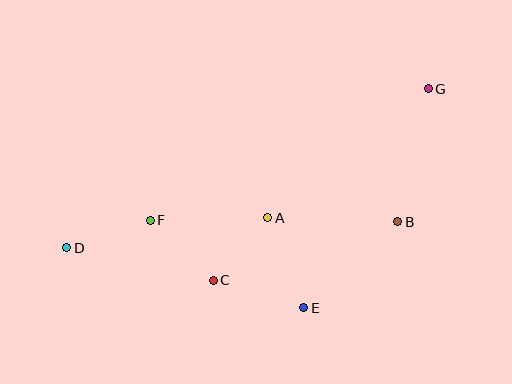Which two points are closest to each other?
Points A and C are closest to each other.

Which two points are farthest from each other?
Points D and G are farthest from each other.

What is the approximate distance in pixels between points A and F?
The distance between A and F is approximately 117 pixels.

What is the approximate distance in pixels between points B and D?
The distance between B and D is approximately 332 pixels.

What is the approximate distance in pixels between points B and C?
The distance between B and C is approximately 193 pixels.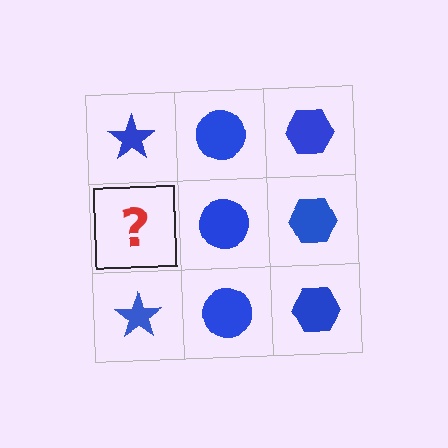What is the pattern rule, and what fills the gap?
The rule is that each column has a consistent shape. The gap should be filled with a blue star.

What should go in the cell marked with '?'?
The missing cell should contain a blue star.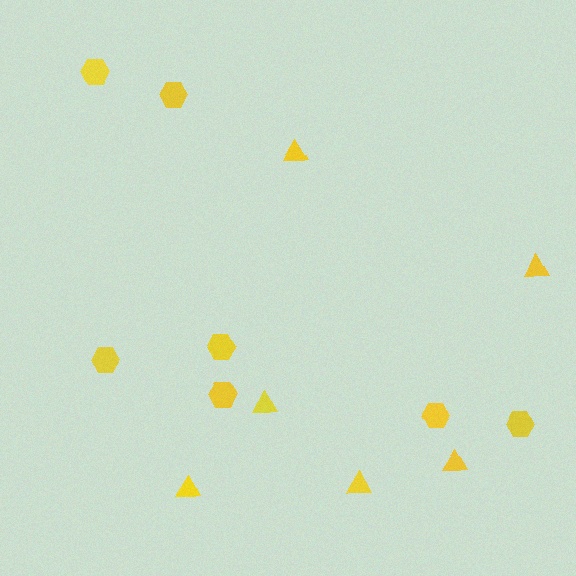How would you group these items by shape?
There are 2 groups: one group of triangles (6) and one group of hexagons (7).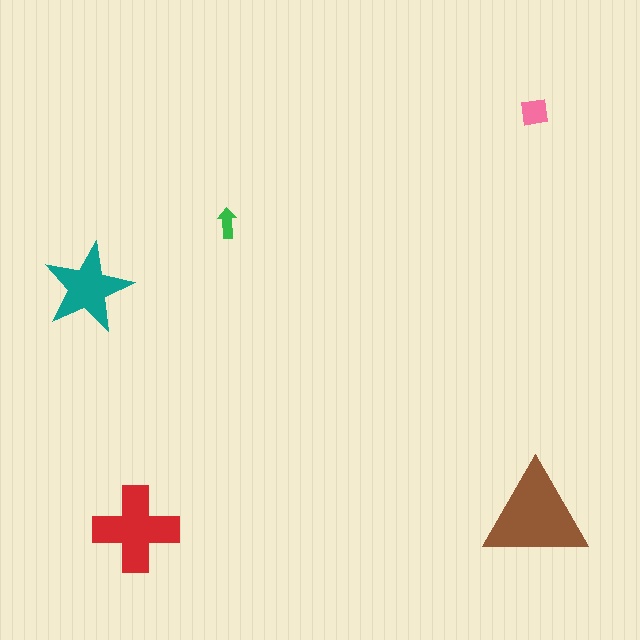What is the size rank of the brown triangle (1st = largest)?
1st.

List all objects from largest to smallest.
The brown triangle, the red cross, the teal star, the pink square, the green arrow.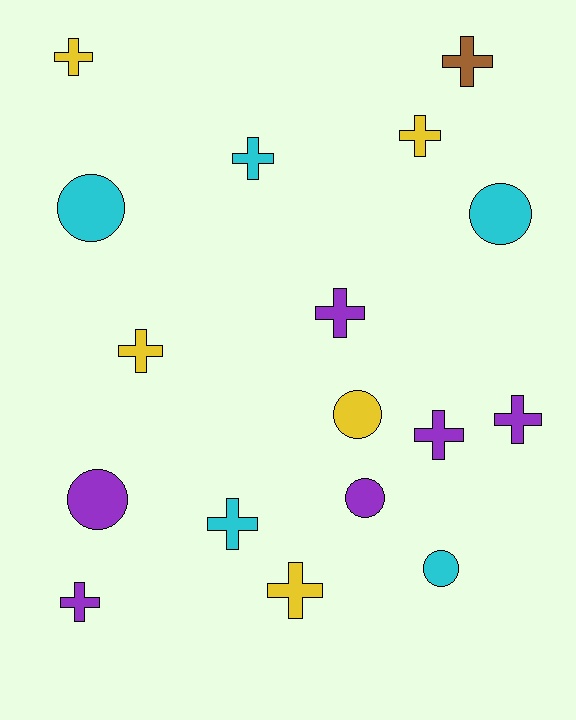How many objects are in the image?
There are 17 objects.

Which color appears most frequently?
Purple, with 6 objects.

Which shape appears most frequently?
Cross, with 11 objects.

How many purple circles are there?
There are 2 purple circles.